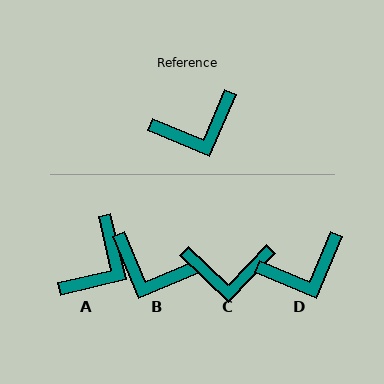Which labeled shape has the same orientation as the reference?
D.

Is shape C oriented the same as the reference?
No, it is off by about 21 degrees.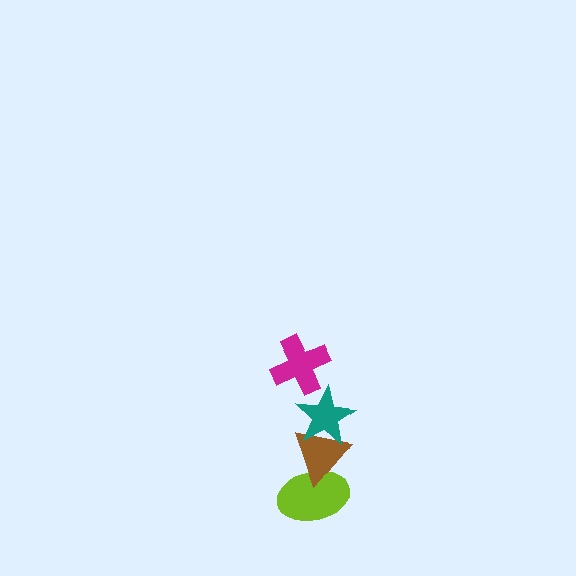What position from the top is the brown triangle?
The brown triangle is 3rd from the top.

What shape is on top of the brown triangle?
The teal star is on top of the brown triangle.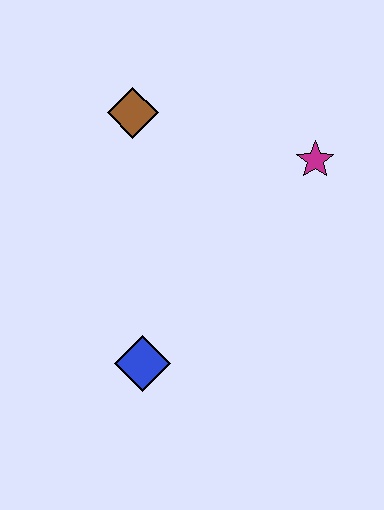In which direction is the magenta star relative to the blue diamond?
The magenta star is above the blue diamond.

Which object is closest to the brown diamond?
The magenta star is closest to the brown diamond.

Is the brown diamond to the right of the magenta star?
No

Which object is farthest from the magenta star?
The blue diamond is farthest from the magenta star.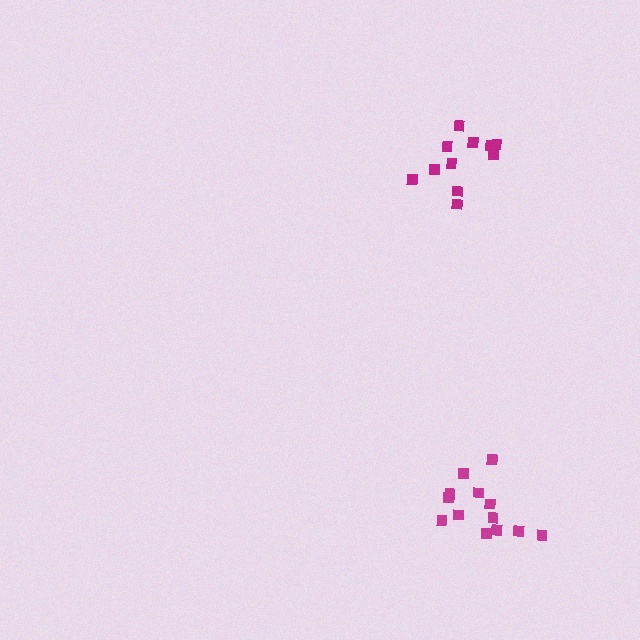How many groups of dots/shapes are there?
There are 2 groups.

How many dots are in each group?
Group 1: 13 dots, Group 2: 11 dots (24 total).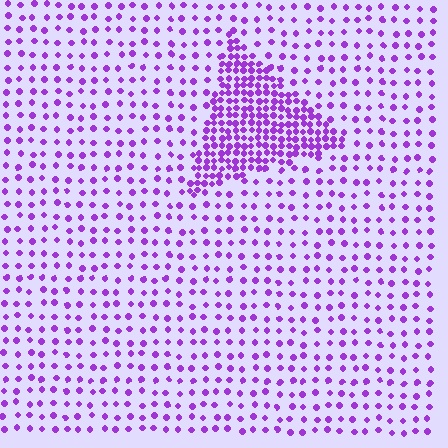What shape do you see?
I see a triangle.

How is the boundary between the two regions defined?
The boundary is defined by a change in element density (approximately 2.8x ratio). All elements are the same color, size, and shape.